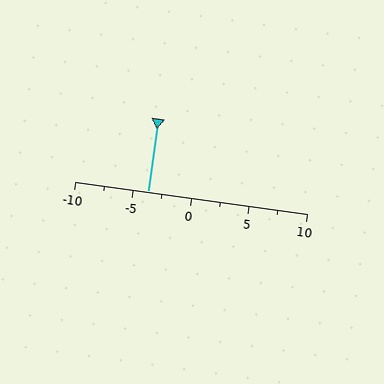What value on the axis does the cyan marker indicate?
The marker indicates approximately -3.8.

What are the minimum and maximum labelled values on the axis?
The axis runs from -10 to 10.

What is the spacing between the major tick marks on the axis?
The major ticks are spaced 5 apart.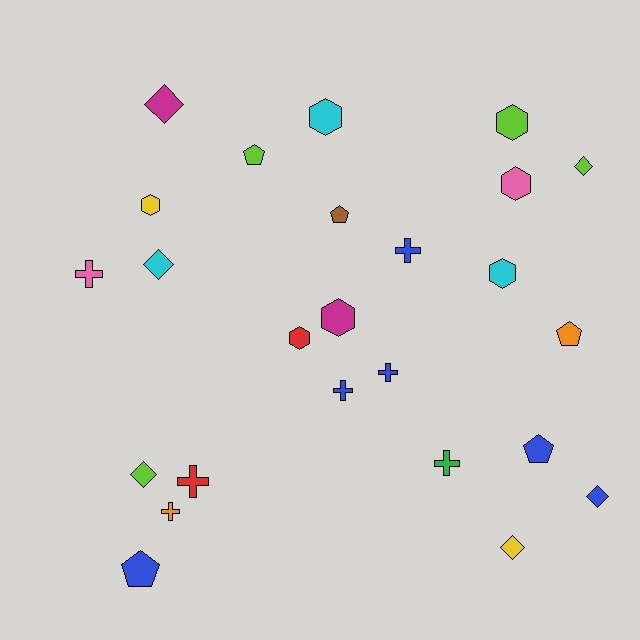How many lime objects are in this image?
There are 4 lime objects.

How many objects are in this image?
There are 25 objects.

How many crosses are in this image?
There are 7 crosses.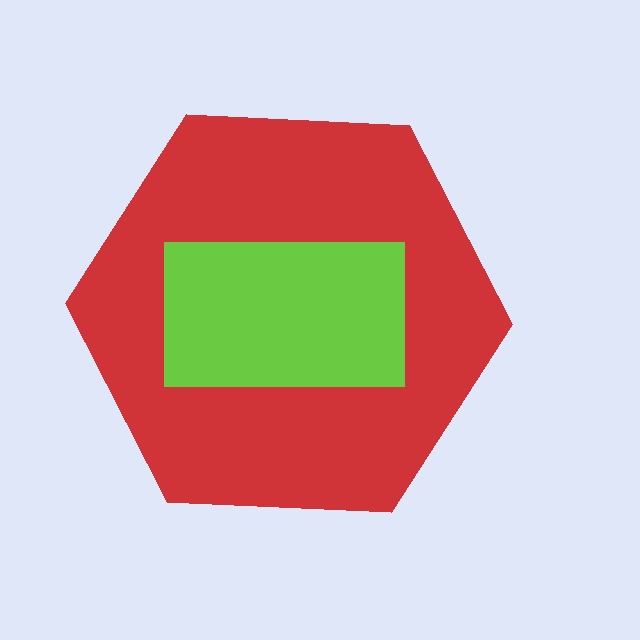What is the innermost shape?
The lime rectangle.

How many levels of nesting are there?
2.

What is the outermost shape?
The red hexagon.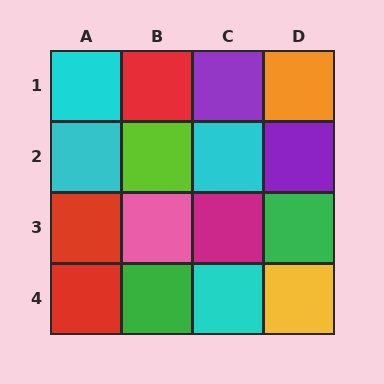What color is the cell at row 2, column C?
Cyan.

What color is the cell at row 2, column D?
Purple.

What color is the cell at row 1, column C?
Purple.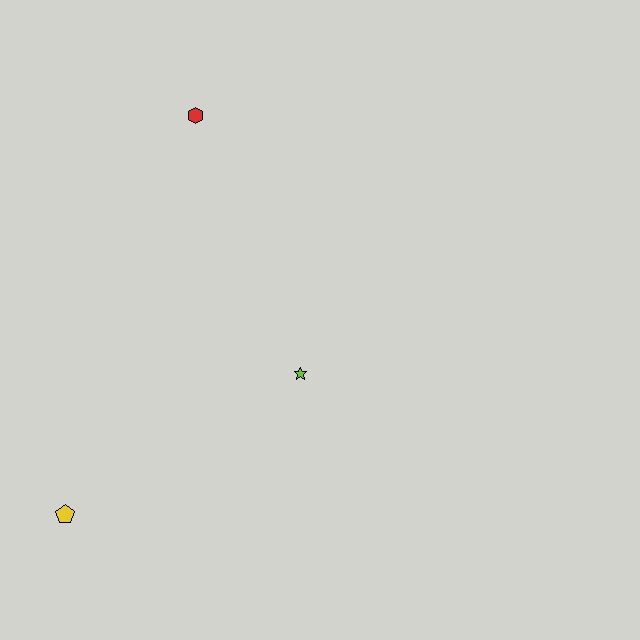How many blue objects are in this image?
There are no blue objects.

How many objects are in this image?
There are 3 objects.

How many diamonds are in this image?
There are no diamonds.